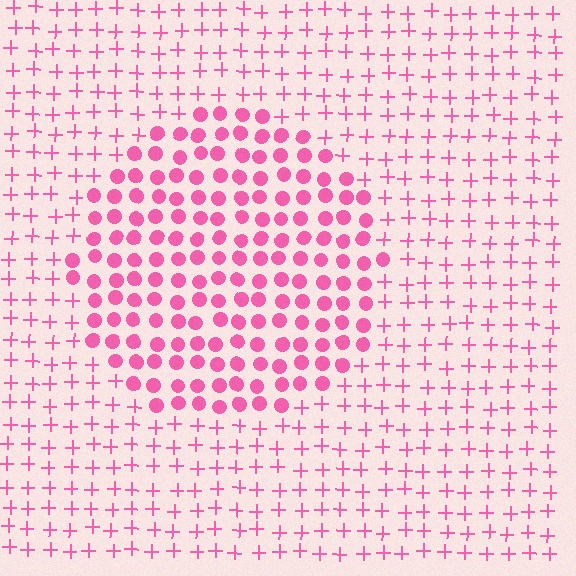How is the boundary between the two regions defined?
The boundary is defined by a change in element shape: circles inside vs. plus signs outside. All elements share the same color and spacing.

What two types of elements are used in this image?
The image uses circles inside the circle region and plus signs outside it.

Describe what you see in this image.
The image is filled with small pink elements arranged in a uniform grid. A circle-shaped region contains circles, while the surrounding area contains plus signs. The boundary is defined purely by the change in element shape.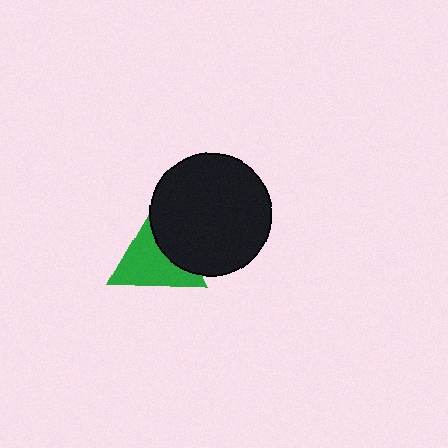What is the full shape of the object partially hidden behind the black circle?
The partially hidden object is a green triangle.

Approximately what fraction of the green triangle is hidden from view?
Roughly 35% of the green triangle is hidden behind the black circle.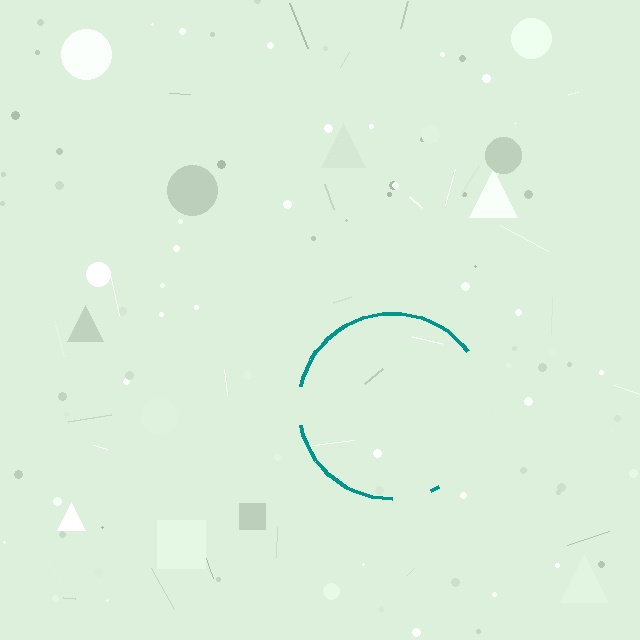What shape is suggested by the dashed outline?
The dashed outline suggests a circle.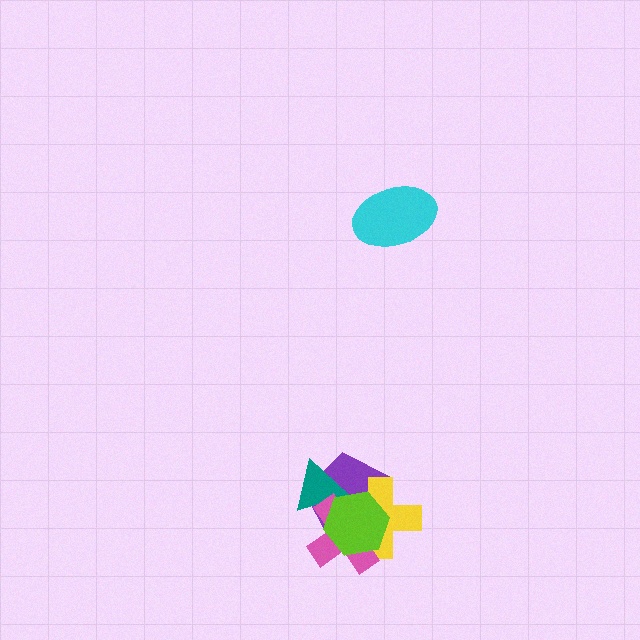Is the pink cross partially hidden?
Yes, it is partially covered by another shape.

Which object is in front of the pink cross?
The lime hexagon is in front of the pink cross.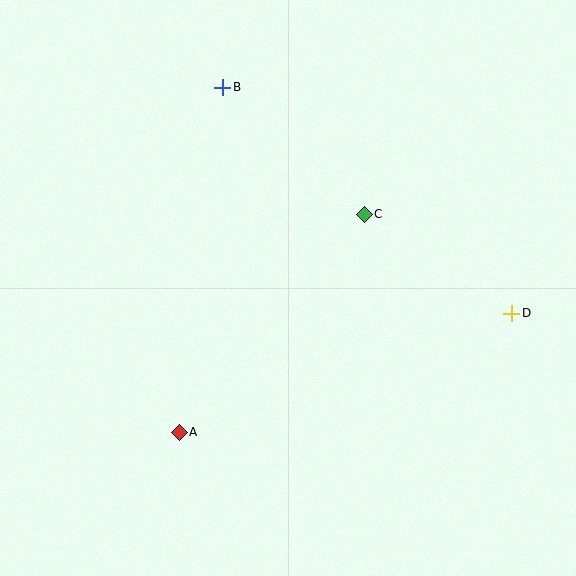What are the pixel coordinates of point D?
Point D is at (512, 313).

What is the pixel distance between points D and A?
The distance between D and A is 353 pixels.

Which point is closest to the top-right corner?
Point C is closest to the top-right corner.